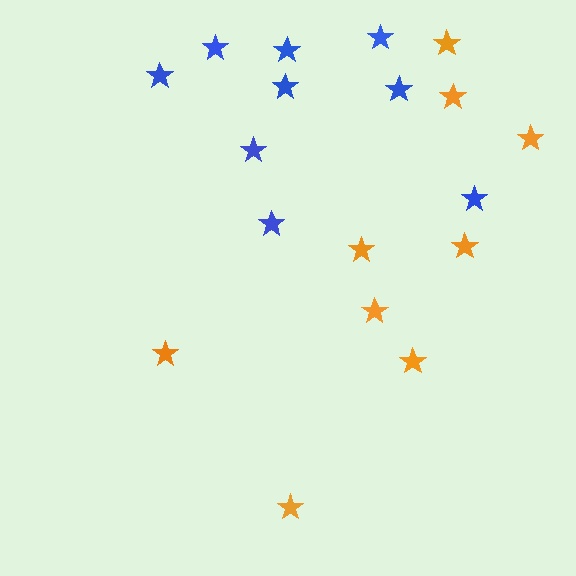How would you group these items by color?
There are 2 groups: one group of orange stars (9) and one group of blue stars (9).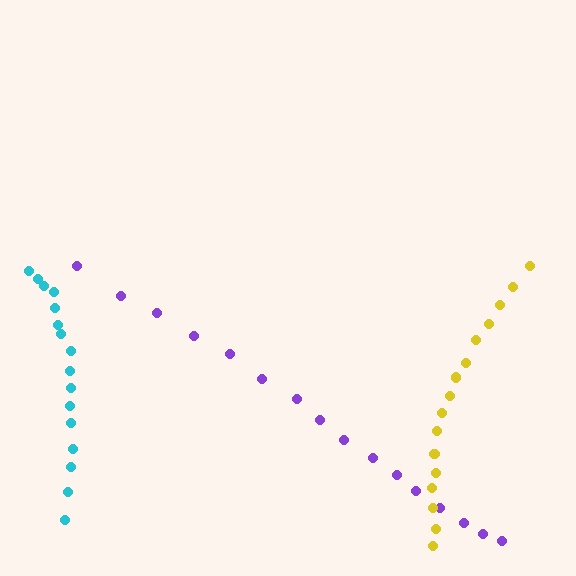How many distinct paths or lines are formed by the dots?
There are 3 distinct paths.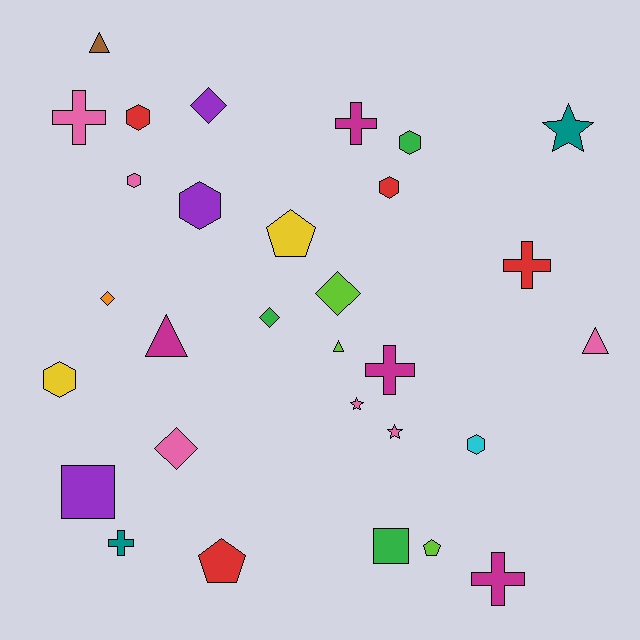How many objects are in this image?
There are 30 objects.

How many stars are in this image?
There are 3 stars.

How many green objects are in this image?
There are 3 green objects.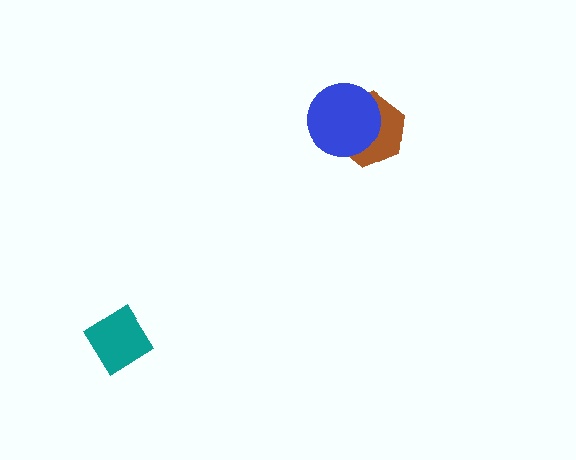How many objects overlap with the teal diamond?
0 objects overlap with the teal diamond.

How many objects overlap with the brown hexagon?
1 object overlaps with the brown hexagon.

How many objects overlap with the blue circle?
1 object overlaps with the blue circle.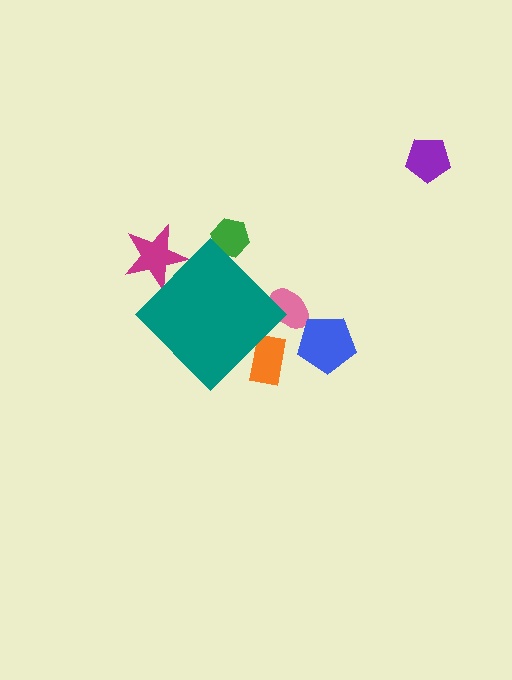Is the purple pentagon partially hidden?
No, the purple pentagon is fully visible.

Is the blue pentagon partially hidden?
No, the blue pentagon is fully visible.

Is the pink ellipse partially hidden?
Yes, the pink ellipse is partially hidden behind the teal diamond.